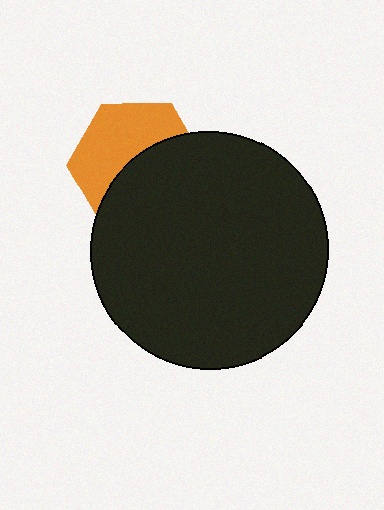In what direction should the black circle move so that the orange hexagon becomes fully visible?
The black circle should move down. That is the shortest direction to clear the overlap and leave the orange hexagon fully visible.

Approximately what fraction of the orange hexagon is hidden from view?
Roughly 51% of the orange hexagon is hidden behind the black circle.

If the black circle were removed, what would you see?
You would see the complete orange hexagon.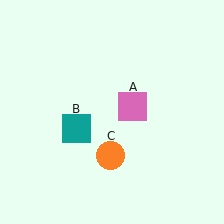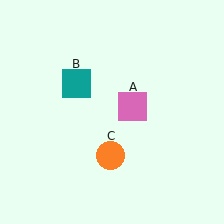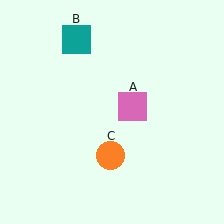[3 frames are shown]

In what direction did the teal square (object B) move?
The teal square (object B) moved up.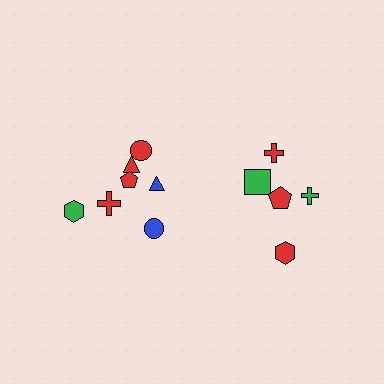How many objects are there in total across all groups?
There are 12 objects.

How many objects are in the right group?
There are 5 objects.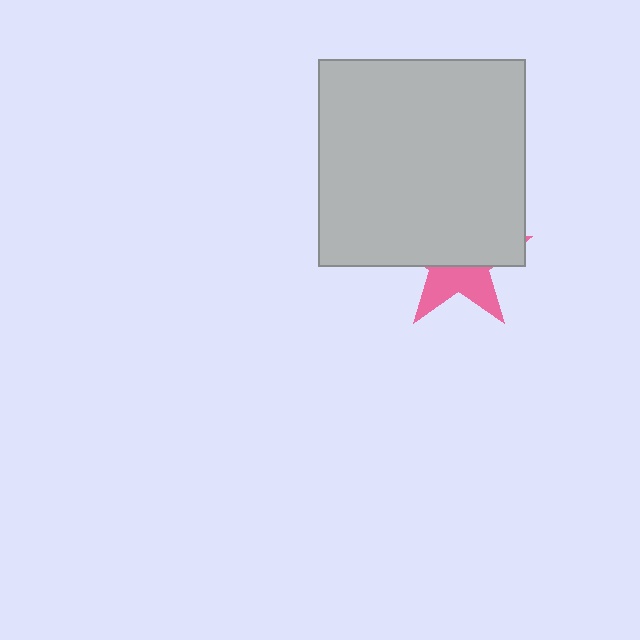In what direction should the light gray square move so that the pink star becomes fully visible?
The light gray square should move up. That is the shortest direction to clear the overlap and leave the pink star fully visible.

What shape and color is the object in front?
The object in front is a light gray square.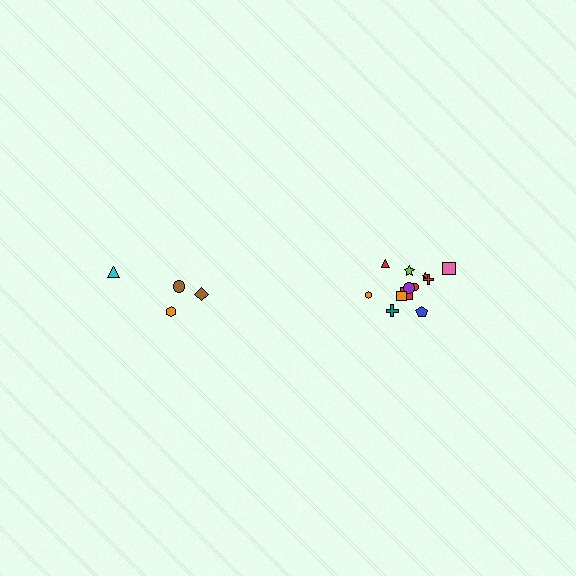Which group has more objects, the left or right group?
The right group.